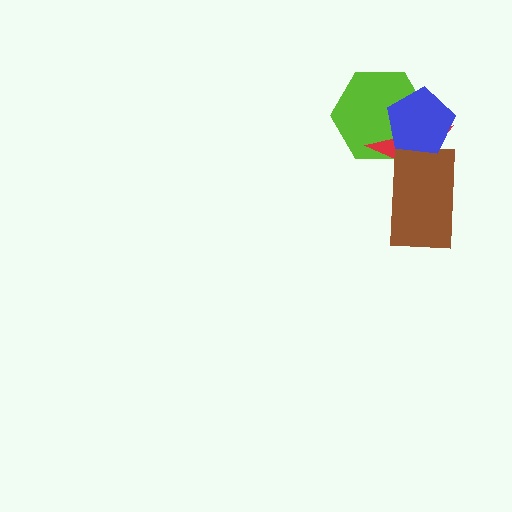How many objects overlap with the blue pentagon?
3 objects overlap with the blue pentagon.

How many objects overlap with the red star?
3 objects overlap with the red star.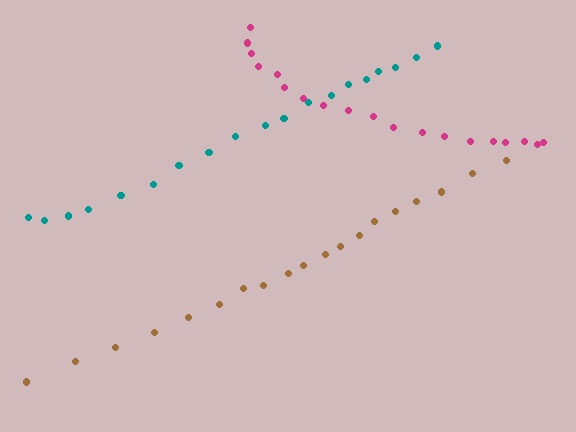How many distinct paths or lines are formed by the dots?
There are 3 distinct paths.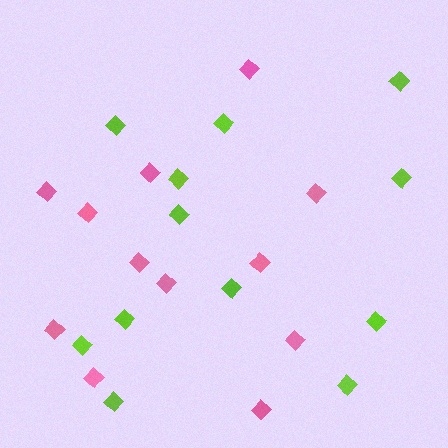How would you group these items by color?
There are 2 groups: one group of lime diamonds (12) and one group of pink diamonds (12).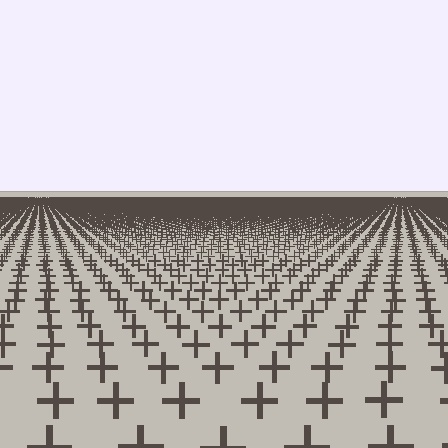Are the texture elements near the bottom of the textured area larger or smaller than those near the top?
Larger. Near the bottom, elements are closer to the viewer and appear at a bigger on-screen size.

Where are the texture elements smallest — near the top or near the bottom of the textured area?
Near the top.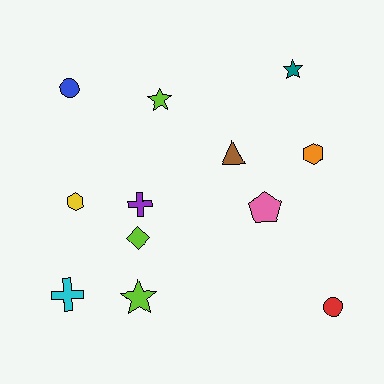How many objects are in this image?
There are 12 objects.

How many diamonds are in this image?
There is 1 diamond.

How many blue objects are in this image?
There is 1 blue object.